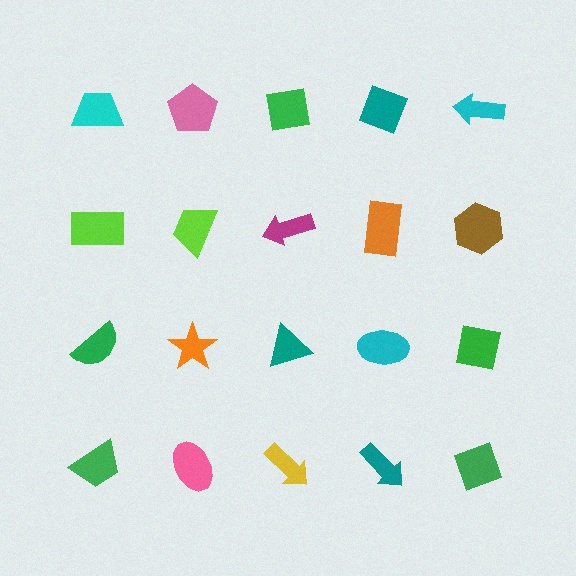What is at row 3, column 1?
A green semicircle.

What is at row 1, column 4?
A teal diamond.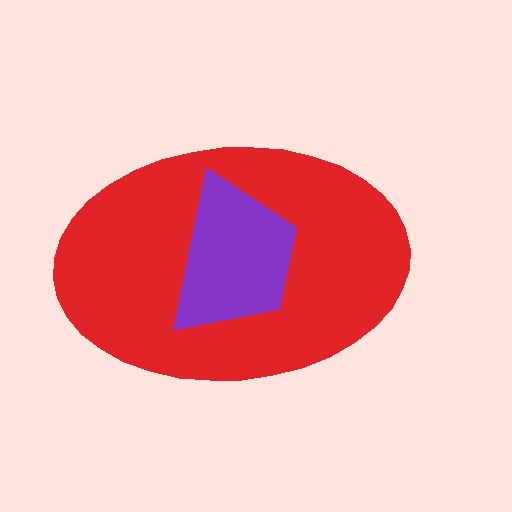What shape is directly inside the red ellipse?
The purple trapezoid.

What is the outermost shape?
The red ellipse.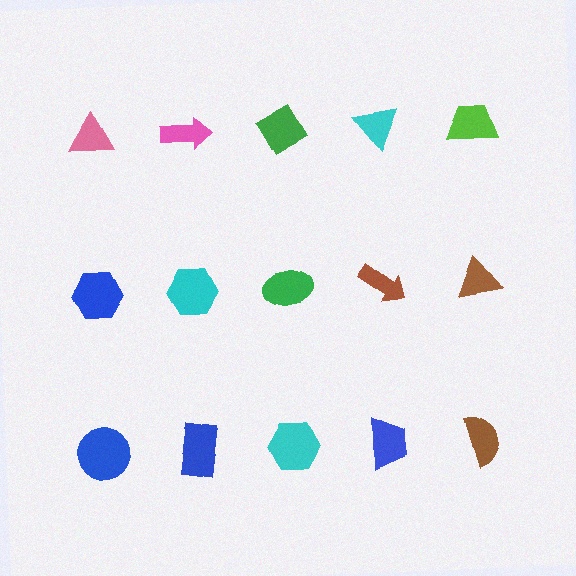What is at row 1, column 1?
A pink triangle.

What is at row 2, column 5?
A brown triangle.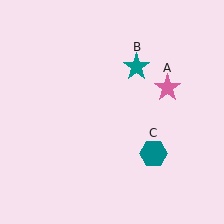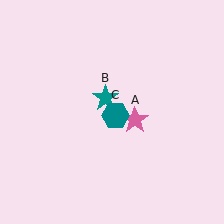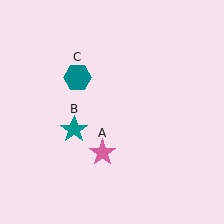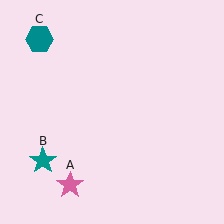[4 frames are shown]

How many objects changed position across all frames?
3 objects changed position: pink star (object A), teal star (object B), teal hexagon (object C).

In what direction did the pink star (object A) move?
The pink star (object A) moved down and to the left.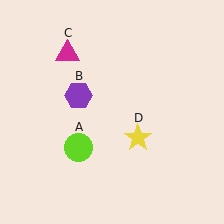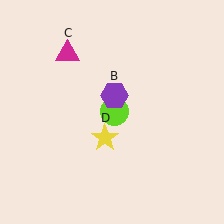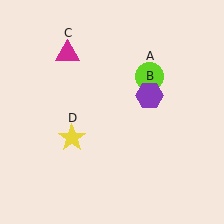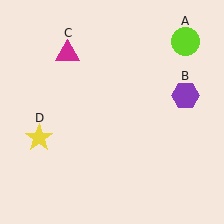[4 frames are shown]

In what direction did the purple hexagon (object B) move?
The purple hexagon (object B) moved right.